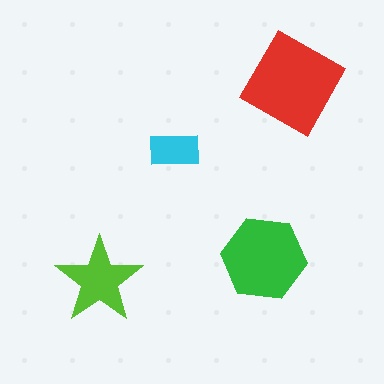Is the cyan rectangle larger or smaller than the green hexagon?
Smaller.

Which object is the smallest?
The cyan rectangle.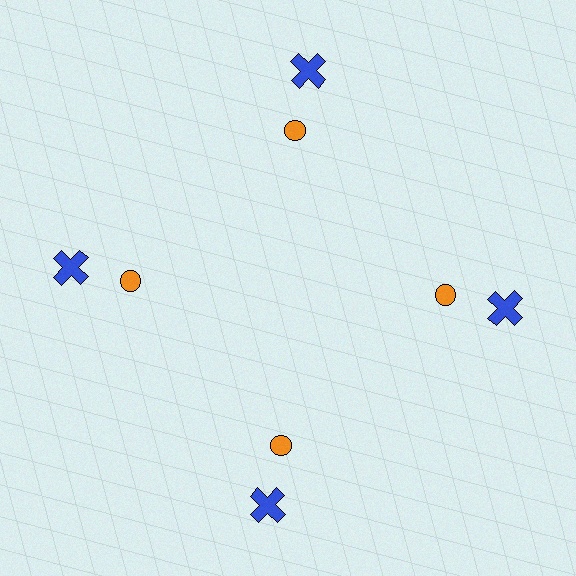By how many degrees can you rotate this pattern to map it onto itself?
The pattern maps onto itself every 90 degrees of rotation.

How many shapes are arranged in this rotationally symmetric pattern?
There are 8 shapes, arranged in 4 groups of 2.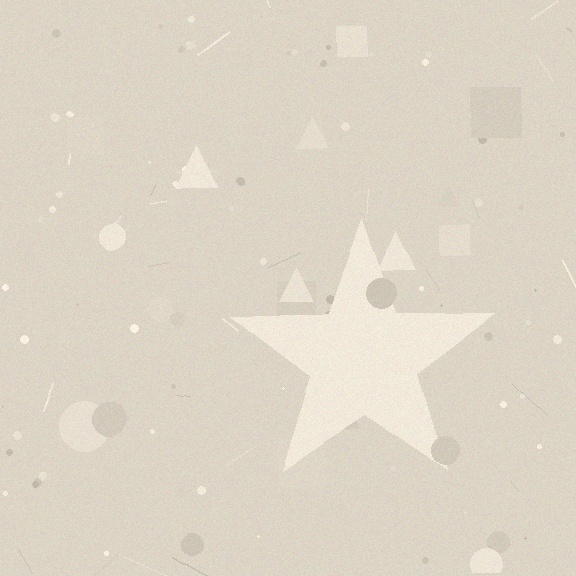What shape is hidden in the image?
A star is hidden in the image.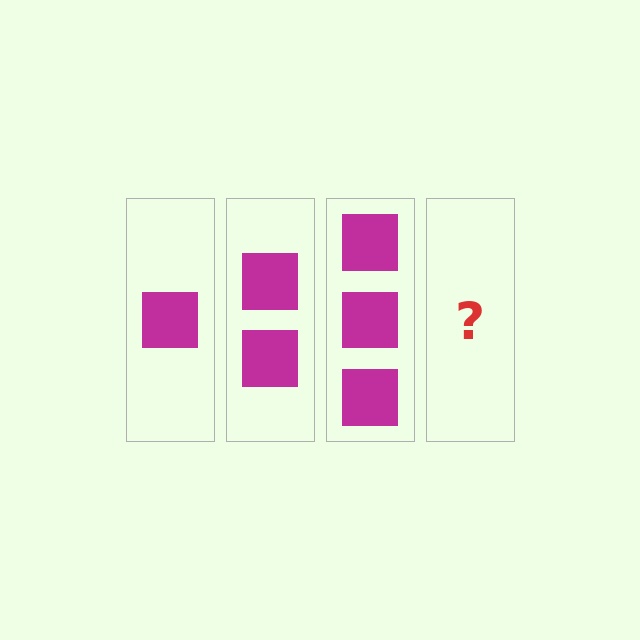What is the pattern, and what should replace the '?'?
The pattern is that each step adds one more square. The '?' should be 4 squares.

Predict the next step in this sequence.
The next step is 4 squares.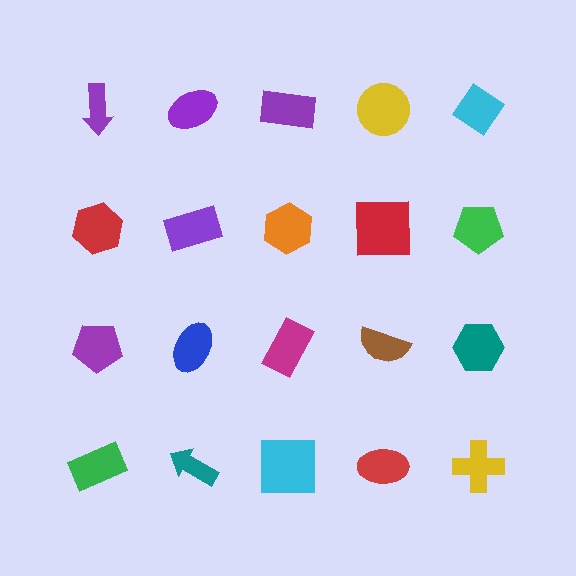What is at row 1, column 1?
A purple arrow.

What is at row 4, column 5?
A yellow cross.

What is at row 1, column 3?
A purple rectangle.